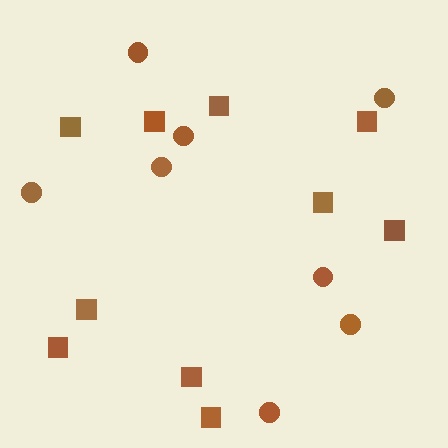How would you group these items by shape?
There are 2 groups: one group of squares (10) and one group of circles (8).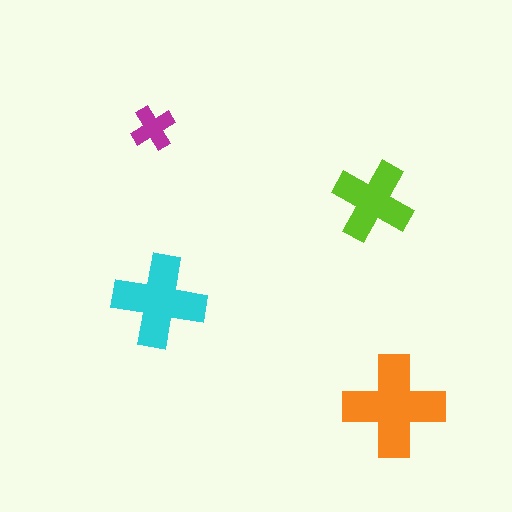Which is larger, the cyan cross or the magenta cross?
The cyan one.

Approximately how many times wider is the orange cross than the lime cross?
About 1.5 times wider.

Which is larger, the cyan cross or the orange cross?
The orange one.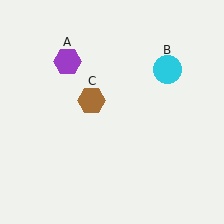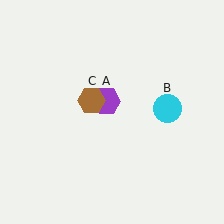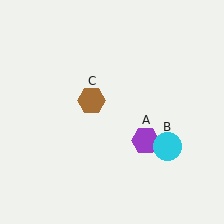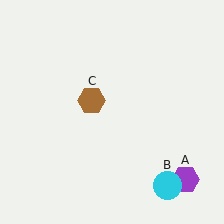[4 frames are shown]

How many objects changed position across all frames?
2 objects changed position: purple hexagon (object A), cyan circle (object B).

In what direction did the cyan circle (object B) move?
The cyan circle (object B) moved down.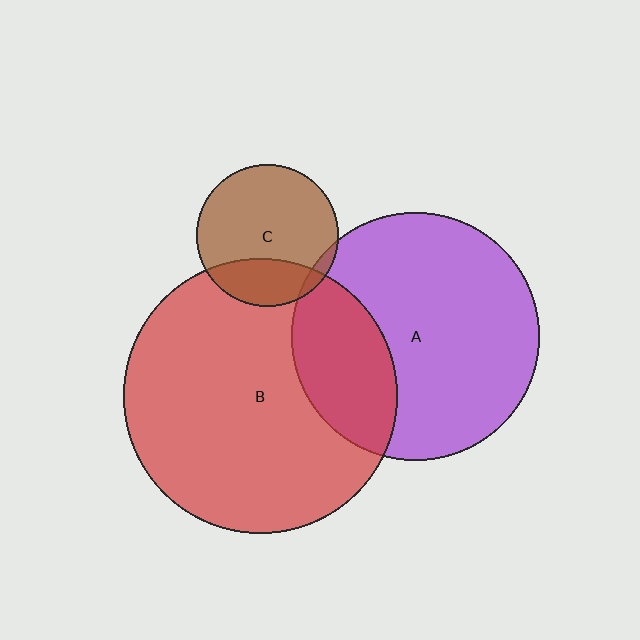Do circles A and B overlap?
Yes.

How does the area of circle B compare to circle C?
Approximately 3.7 times.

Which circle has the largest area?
Circle B (red).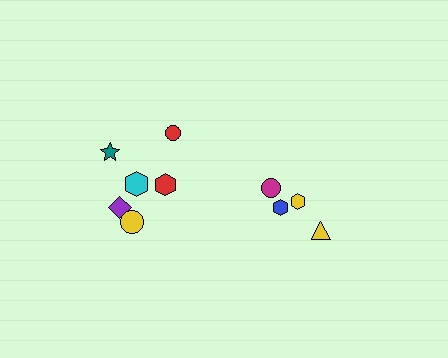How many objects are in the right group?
There are 4 objects.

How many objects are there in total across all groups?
There are 10 objects.